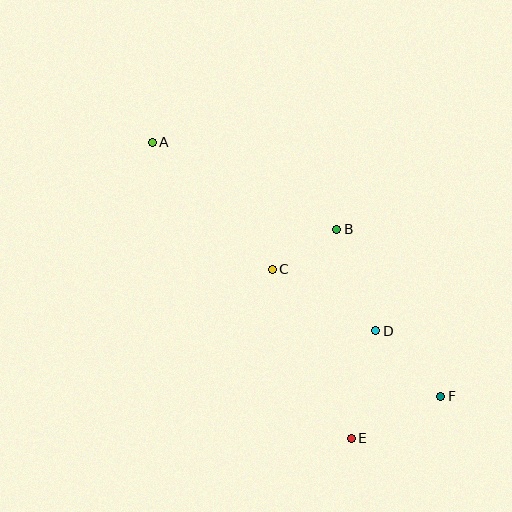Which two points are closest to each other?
Points B and C are closest to each other.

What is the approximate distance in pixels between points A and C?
The distance between A and C is approximately 175 pixels.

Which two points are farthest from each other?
Points A and F are farthest from each other.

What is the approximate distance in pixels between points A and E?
The distance between A and E is approximately 357 pixels.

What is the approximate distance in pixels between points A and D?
The distance between A and D is approximately 293 pixels.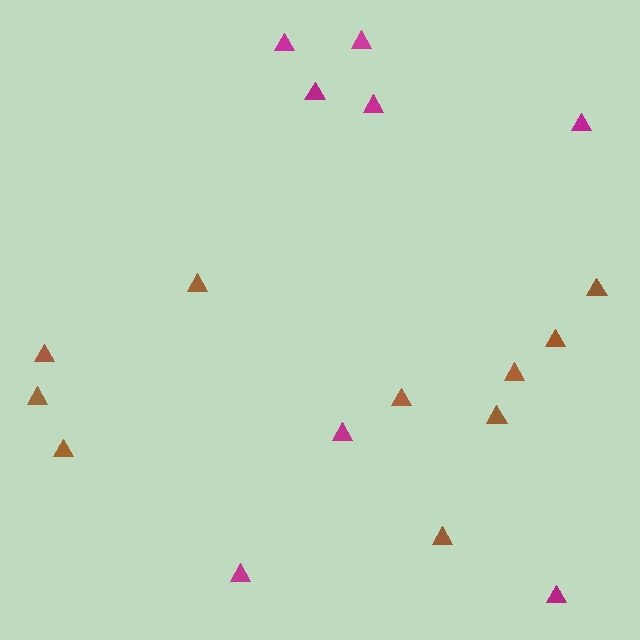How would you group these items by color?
There are 2 groups: one group of brown triangles (10) and one group of magenta triangles (8).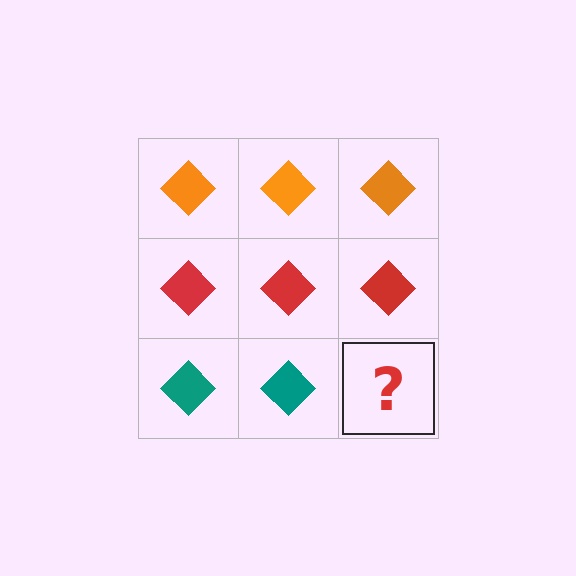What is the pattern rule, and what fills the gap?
The rule is that each row has a consistent color. The gap should be filled with a teal diamond.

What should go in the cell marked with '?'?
The missing cell should contain a teal diamond.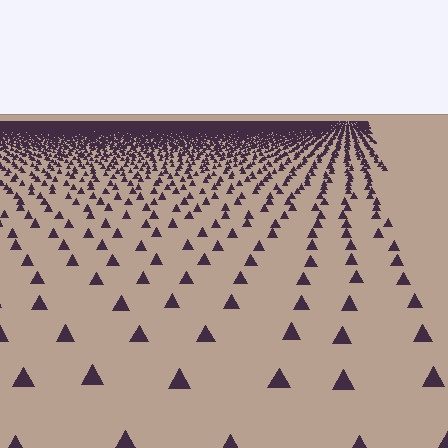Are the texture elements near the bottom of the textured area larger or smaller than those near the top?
Larger. Near the bottom, elements are closer to the viewer and appear at a bigger on-screen size.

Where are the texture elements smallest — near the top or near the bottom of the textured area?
Near the top.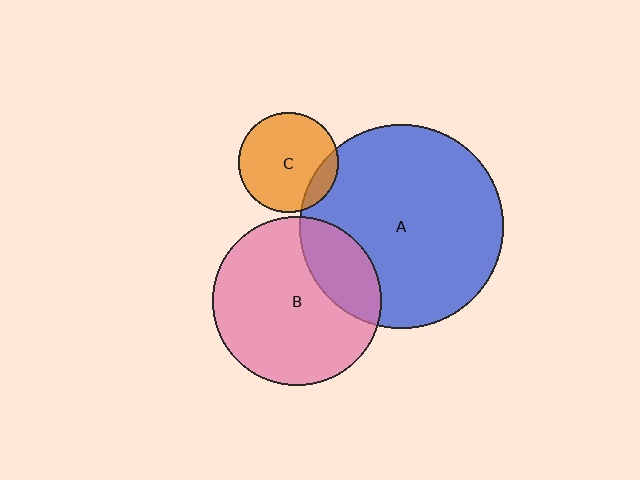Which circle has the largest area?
Circle A (blue).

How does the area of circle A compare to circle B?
Approximately 1.5 times.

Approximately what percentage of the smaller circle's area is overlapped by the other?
Approximately 15%.